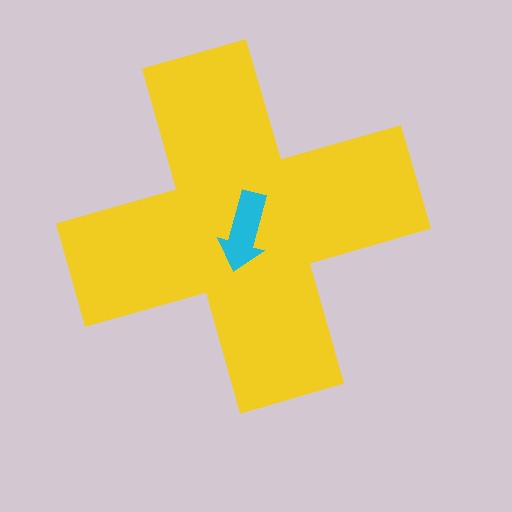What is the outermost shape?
The yellow cross.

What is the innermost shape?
The cyan arrow.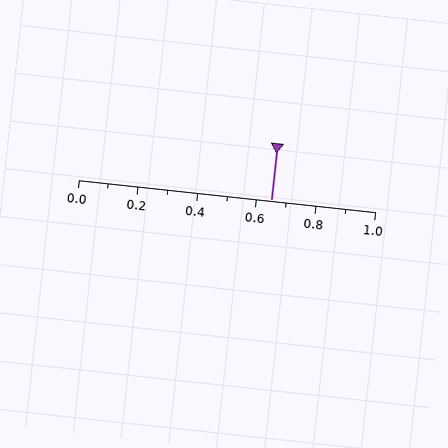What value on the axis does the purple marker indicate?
The marker indicates approximately 0.65.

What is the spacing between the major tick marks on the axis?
The major ticks are spaced 0.2 apart.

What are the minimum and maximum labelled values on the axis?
The axis runs from 0.0 to 1.0.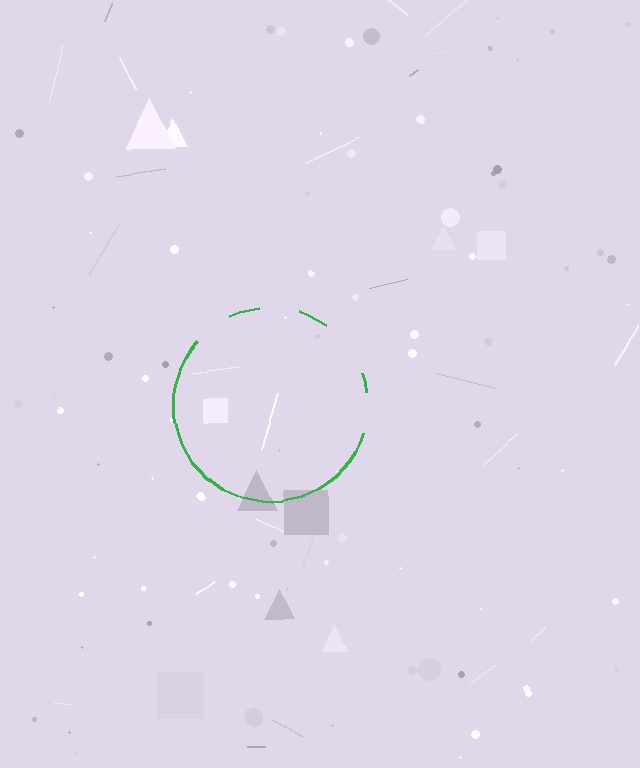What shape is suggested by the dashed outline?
The dashed outline suggests a circle.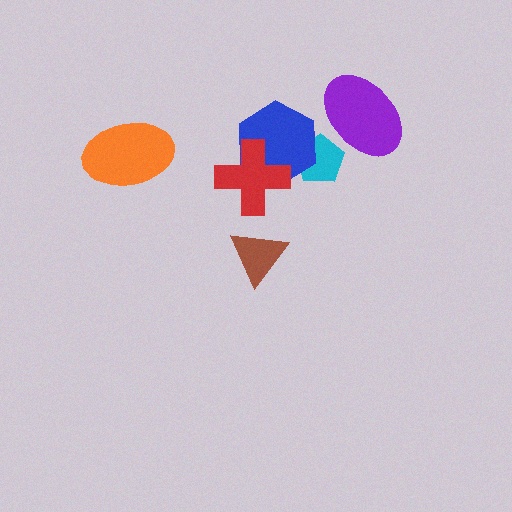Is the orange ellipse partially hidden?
No, no other shape covers it.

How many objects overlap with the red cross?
1 object overlaps with the red cross.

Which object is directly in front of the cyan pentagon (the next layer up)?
The blue hexagon is directly in front of the cyan pentagon.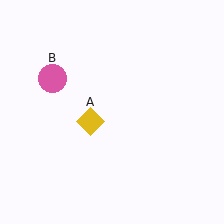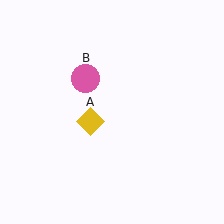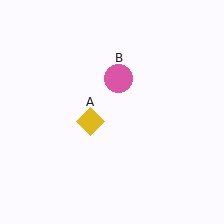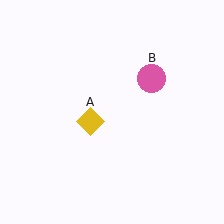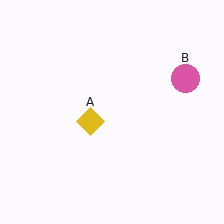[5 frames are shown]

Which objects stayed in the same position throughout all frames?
Yellow diamond (object A) remained stationary.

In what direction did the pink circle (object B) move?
The pink circle (object B) moved right.